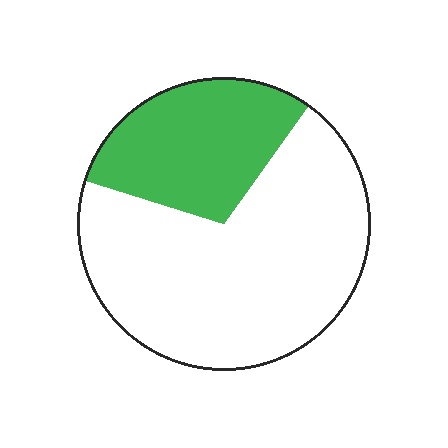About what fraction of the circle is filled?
About one third (1/3).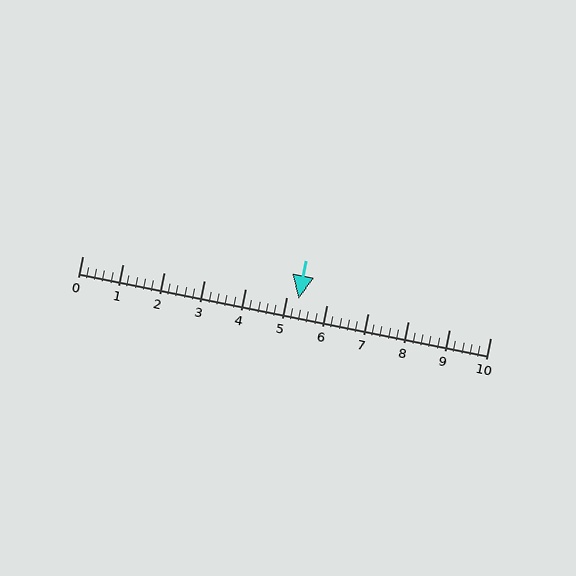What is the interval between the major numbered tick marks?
The major tick marks are spaced 1 units apart.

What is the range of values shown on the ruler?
The ruler shows values from 0 to 10.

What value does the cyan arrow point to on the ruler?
The cyan arrow points to approximately 5.3.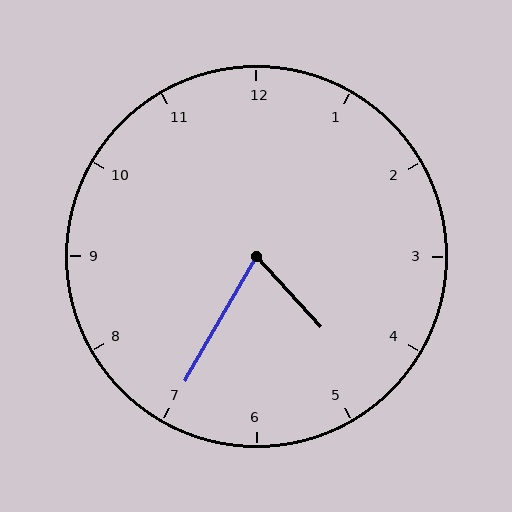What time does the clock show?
4:35.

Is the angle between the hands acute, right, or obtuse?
It is acute.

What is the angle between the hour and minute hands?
Approximately 72 degrees.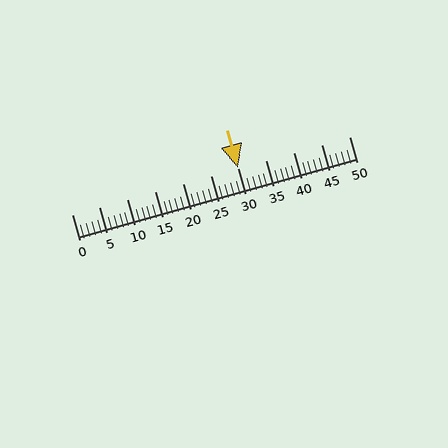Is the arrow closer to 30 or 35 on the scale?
The arrow is closer to 30.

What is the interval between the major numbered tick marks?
The major tick marks are spaced 5 units apart.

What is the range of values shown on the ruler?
The ruler shows values from 0 to 50.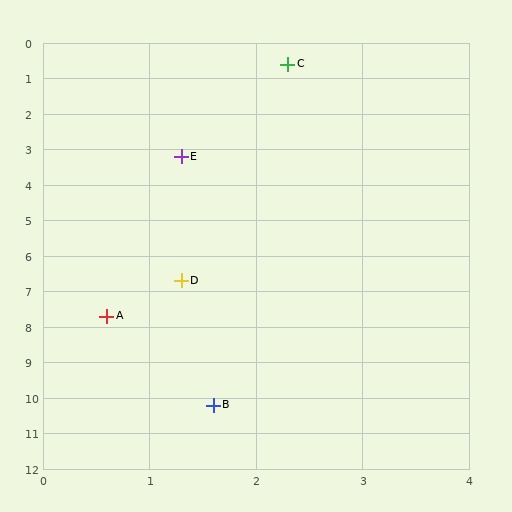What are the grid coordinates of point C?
Point C is at approximately (2.3, 0.6).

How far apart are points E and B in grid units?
Points E and B are about 7.0 grid units apart.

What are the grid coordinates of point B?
Point B is at approximately (1.6, 10.2).